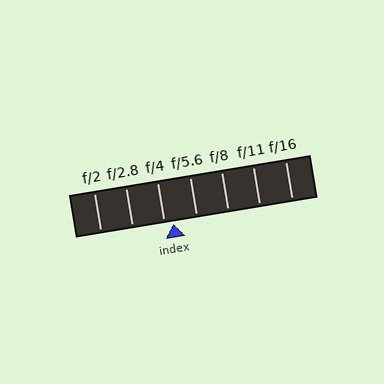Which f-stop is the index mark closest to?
The index mark is closest to f/4.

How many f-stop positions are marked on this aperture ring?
There are 7 f-stop positions marked.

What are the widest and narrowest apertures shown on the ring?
The widest aperture shown is f/2 and the narrowest is f/16.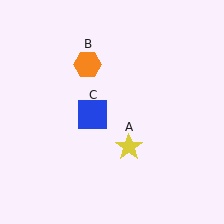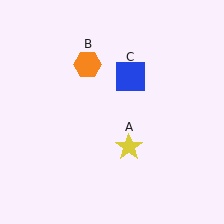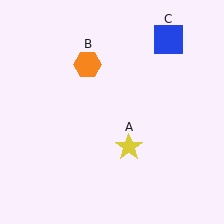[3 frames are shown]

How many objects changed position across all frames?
1 object changed position: blue square (object C).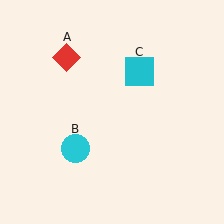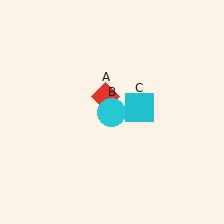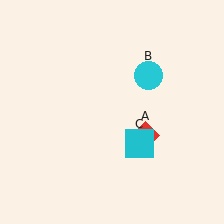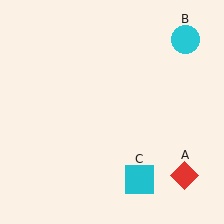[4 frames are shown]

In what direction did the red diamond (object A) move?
The red diamond (object A) moved down and to the right.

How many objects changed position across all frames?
3 objects changed position: red diamond (object A), cyan circle (object B), cyan square (object C).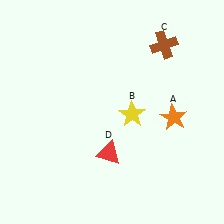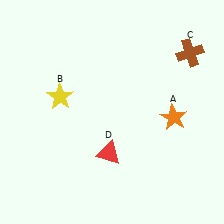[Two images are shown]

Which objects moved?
The objects that moved are: the yellow star (B), the brown cross (C).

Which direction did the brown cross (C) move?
The brown cross (C) moved right.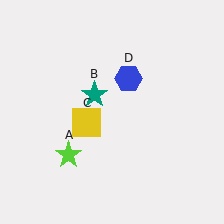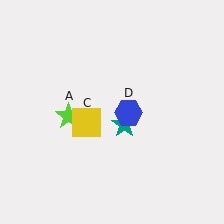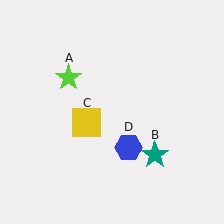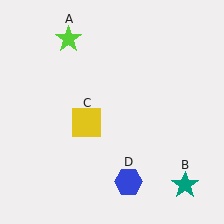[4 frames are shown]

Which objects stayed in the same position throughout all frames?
Yellow square (object C) remained stationary.